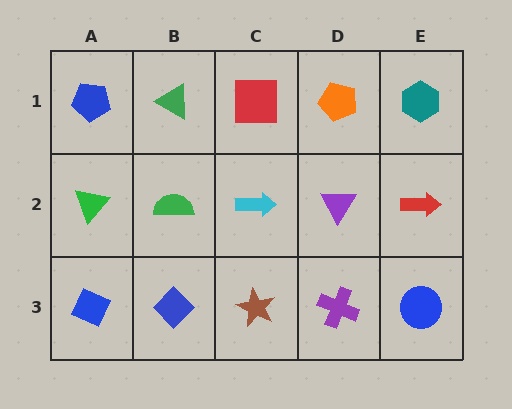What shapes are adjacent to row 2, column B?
A green triangle (row 1, column B), a blue diamond (row 3, column B), a green triangle (row 2, column A), a cyan arrow (row 2, column C).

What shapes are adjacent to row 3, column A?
A green triangle (row 2, column A), a blue diamond (row 3, column B).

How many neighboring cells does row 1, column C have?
3.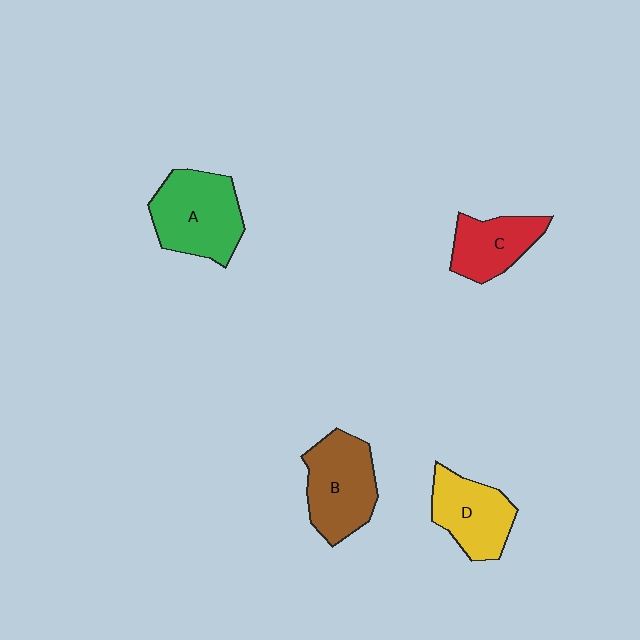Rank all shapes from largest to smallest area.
From largest to smallest: A (green), B (brown), D (yellow), C (red).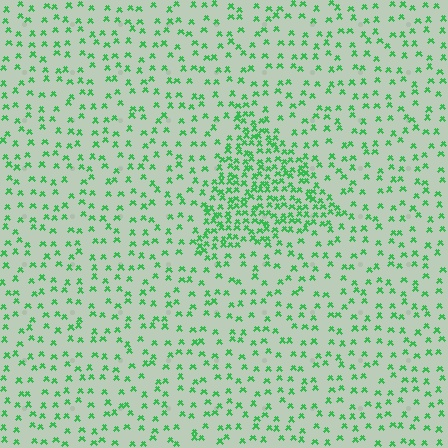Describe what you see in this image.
The image contains small green elements arranged at two different densities. A triangle-shaped region is visible where the elements are more densely packed than the surrounding area.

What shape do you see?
I see a triangle.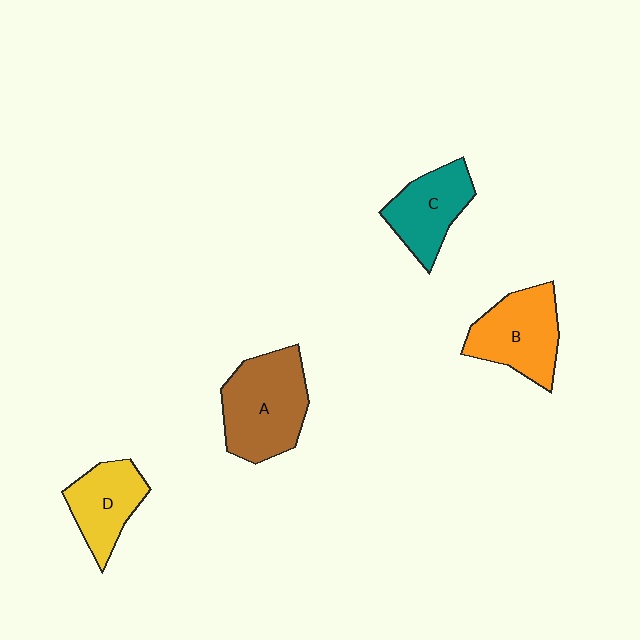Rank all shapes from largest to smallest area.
From largest to smallest: A (brown), B (orange), C (teal), D (yellow).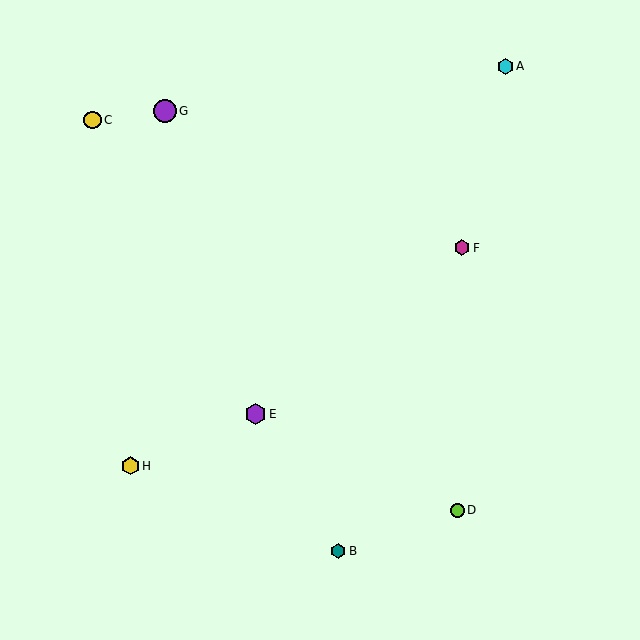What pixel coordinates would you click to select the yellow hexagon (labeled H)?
Click at (130, 466) to select the yellow hexagon H.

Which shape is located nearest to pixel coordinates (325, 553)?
The teal hexagon (labeled B) at (338, 551) is nearest to that location.